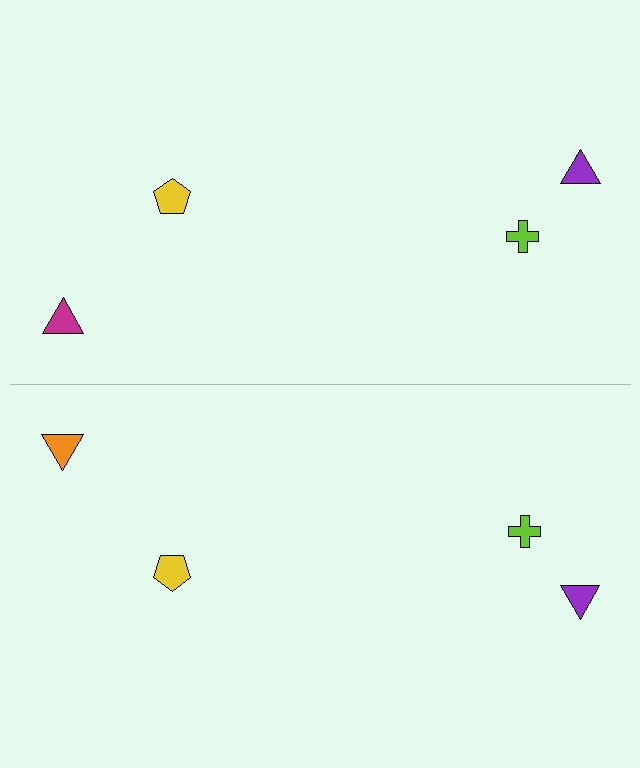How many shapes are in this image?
There are 8 shapes in this image.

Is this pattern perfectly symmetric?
No, the pattern is not perfectly symmetric. The orange triangle on the bottom side breaks the symmetry — its mirror counterpart is magenta.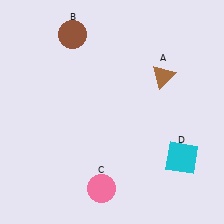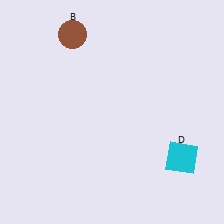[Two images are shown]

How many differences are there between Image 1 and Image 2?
There are 2 differences between the two images.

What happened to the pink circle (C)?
The pink circle (C) was removed in Image 2. It was in the bottom-left area of Image 1.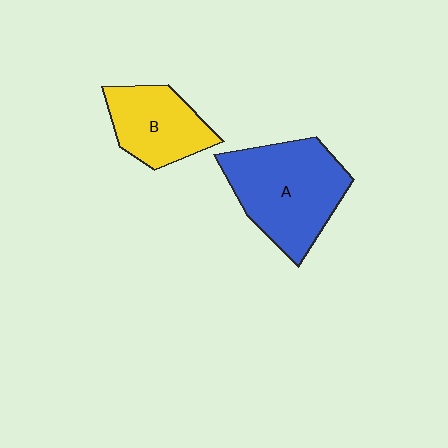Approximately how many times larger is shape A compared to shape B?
Approximately 1.6 times.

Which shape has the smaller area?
Shape B (yellow).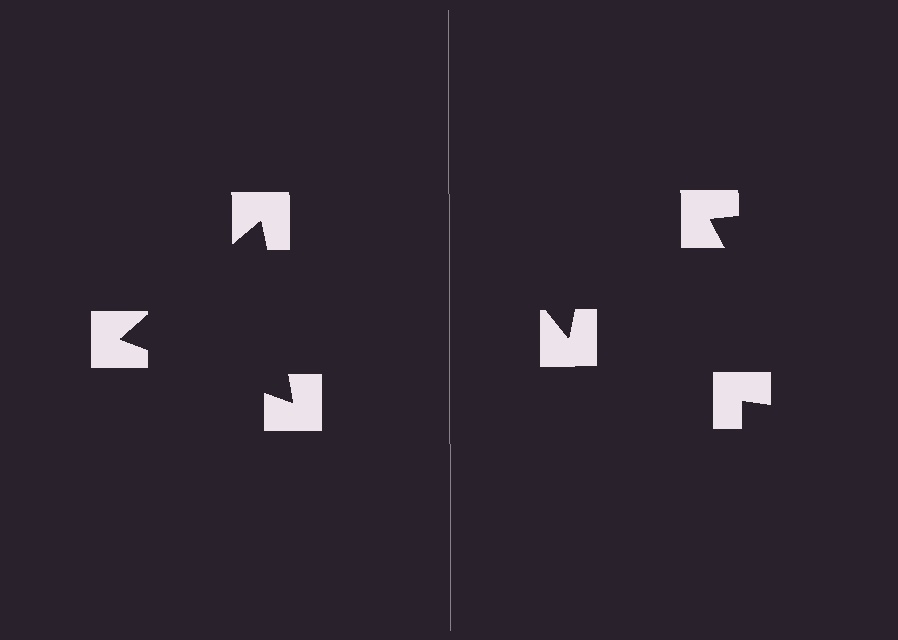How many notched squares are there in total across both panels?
6 — 3 on each side.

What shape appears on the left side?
An illusory triangle.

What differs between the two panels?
The notched squares are positioned identically on both sides; only the wedge orientations differ. On the left they align to a triangle; on the right they are misaligned.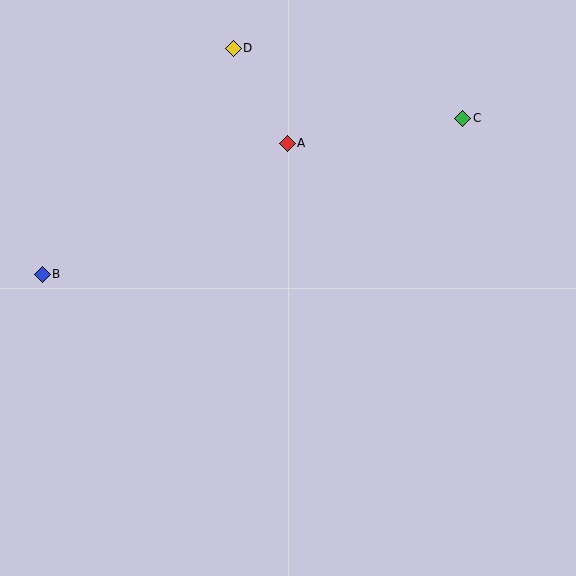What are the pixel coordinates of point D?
Point D is at (233, 48).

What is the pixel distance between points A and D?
The distance between A and D is 109 pixels.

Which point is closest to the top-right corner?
Point C is closest to the top-right corner.